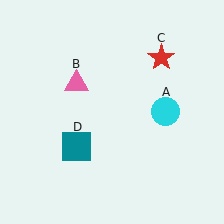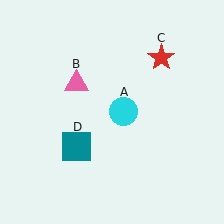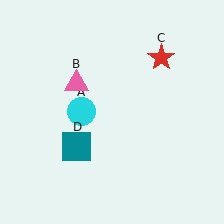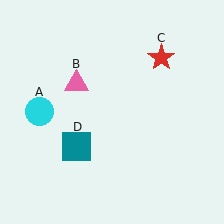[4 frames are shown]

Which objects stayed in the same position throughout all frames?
Pink triangle (object B) and red star (object C) and teal square (object D) remained stationary.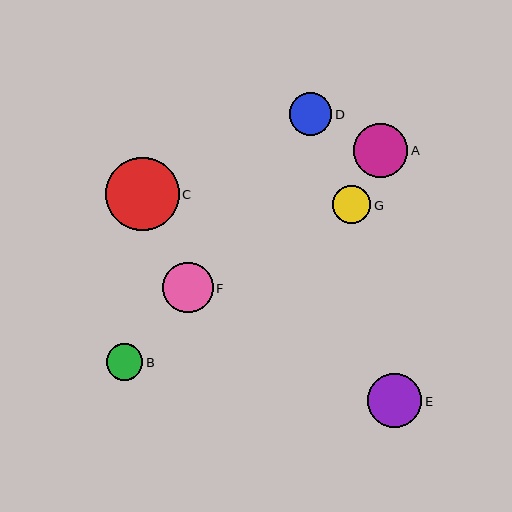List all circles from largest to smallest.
From largest to smallest: C, A, E, F, D, G, B.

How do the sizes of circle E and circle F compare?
Circle E and circle F are approximately the same size.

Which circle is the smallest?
Circle B is the smallest with a size of approximately 37 pixels.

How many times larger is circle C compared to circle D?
Circle C is approximately 1.7 times the size of circle D.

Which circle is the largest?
Circle C is the largest with a size of approximately 73 pixels.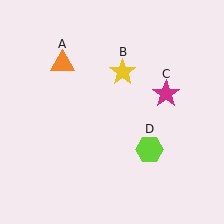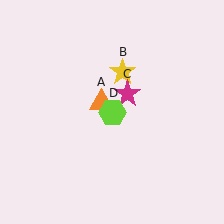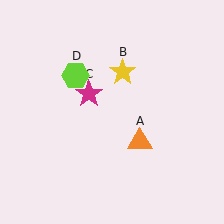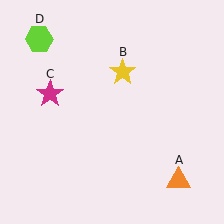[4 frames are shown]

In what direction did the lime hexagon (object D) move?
The lime hexagon (object D) moved up and to the left.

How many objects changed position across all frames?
3 objects changed position: orange triangle (object A), magenta star (object C), lime hexagon (object D).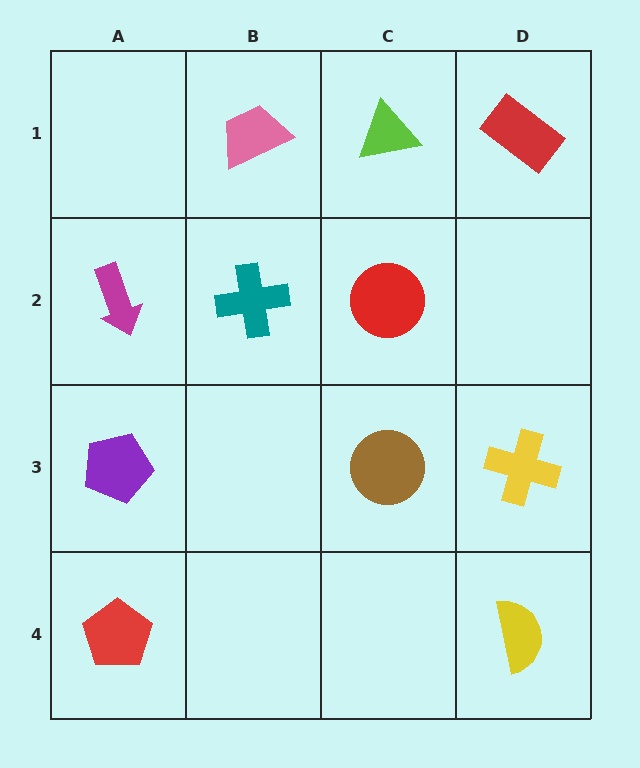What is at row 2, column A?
A magenta arrow.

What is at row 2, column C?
A red circle.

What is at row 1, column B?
A pink trapezoid.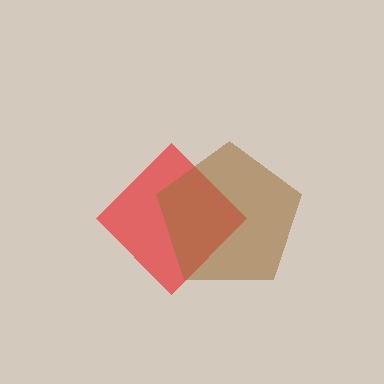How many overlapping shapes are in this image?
There are 2 overlapping shapes in the image.